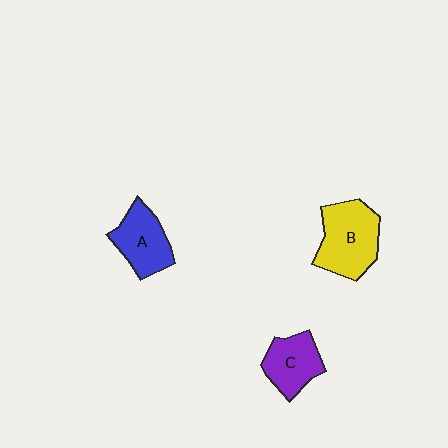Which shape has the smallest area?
Shape C (purple).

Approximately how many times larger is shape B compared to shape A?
Approximately 1.3 times.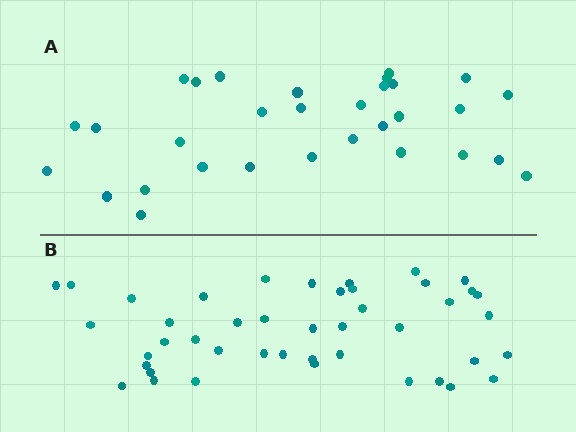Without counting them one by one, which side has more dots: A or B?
Region B (the bottom region) has more dots.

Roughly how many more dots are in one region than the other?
Region B has approximately 15 more dots than region A.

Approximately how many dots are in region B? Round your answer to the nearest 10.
About 40 dots. (The exact count is 44, which rounds to 40.)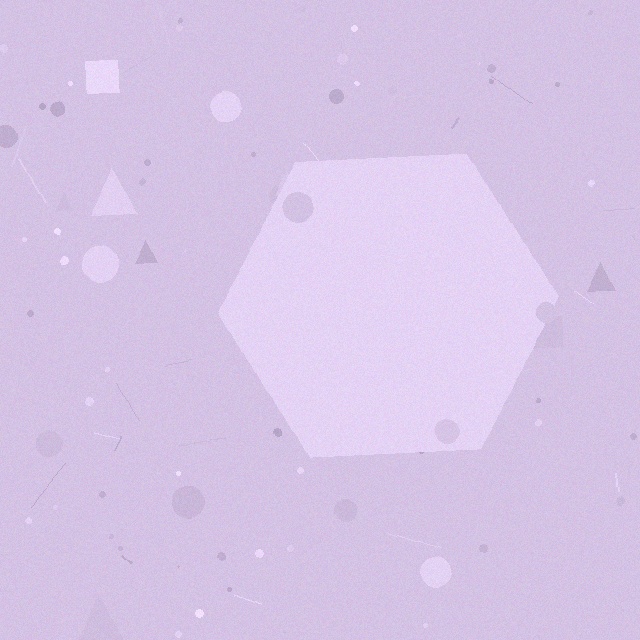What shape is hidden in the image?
A hexagon is hidden in the image.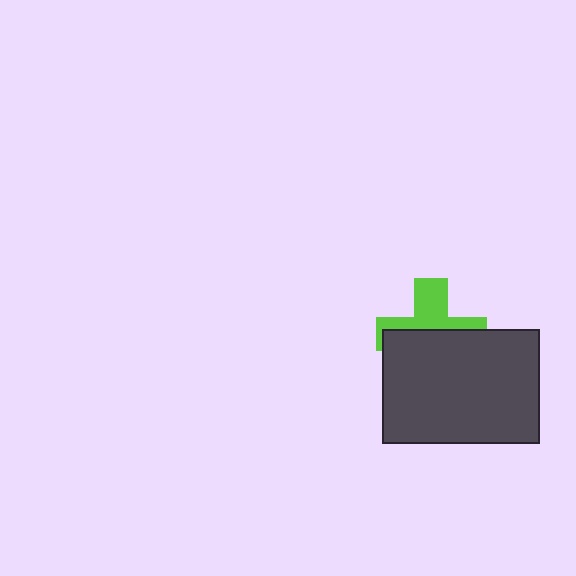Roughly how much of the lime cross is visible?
A small part of it is visible (roughly 44%).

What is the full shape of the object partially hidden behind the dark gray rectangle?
The partially hidden object is a lime cross.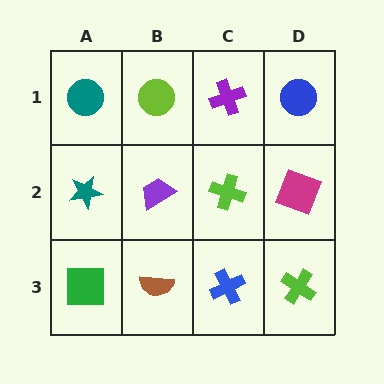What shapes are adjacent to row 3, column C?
A lime cross (row 2, column C), a brown semicircle (row 3, column B), a lime cross (row 3, column D).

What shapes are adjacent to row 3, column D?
A magenta square (row 2, column D), a blue cross (row 3, column C).